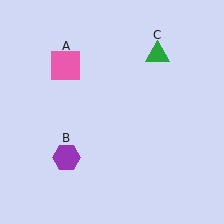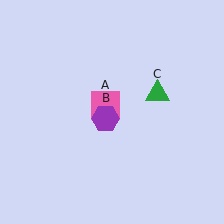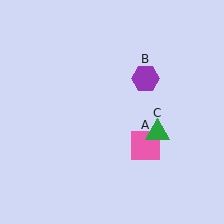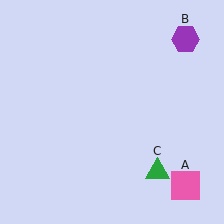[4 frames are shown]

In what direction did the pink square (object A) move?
The pink square (object A) moved down and to the right.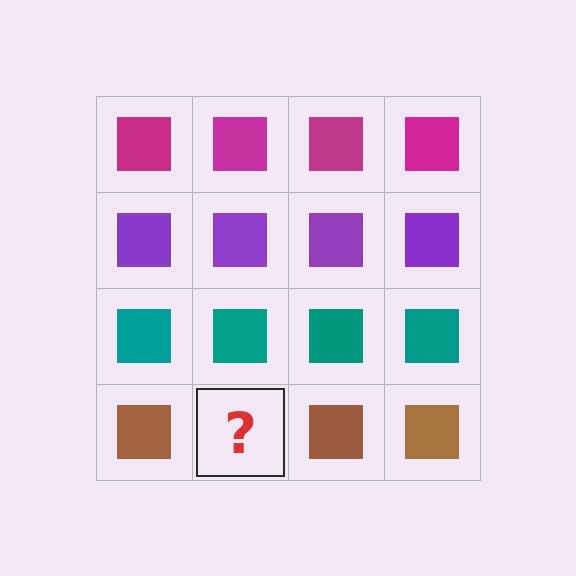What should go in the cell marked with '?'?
The missing cell should contain a brown square.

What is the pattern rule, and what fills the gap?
The rule is that each row has a consistent color. The gap should be filled with a brown square.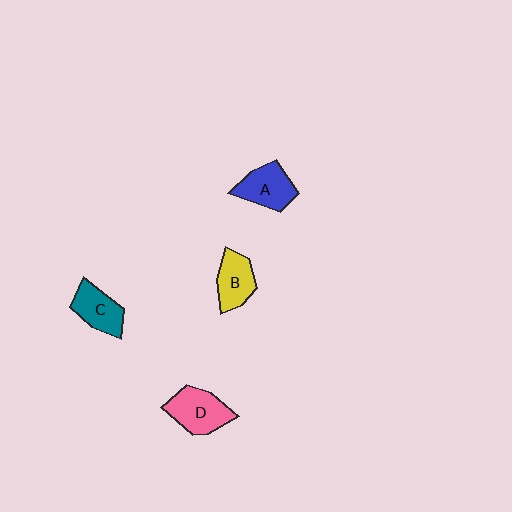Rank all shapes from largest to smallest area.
From largest to smallest: D (pink), A (blue), B (yellow), C (teal).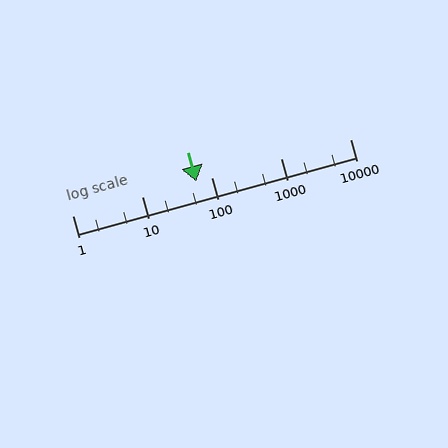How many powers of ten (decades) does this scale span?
The scale spans 4 decades, from 1 to 10000.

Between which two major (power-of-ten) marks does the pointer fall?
The pointer is between 10 and 100.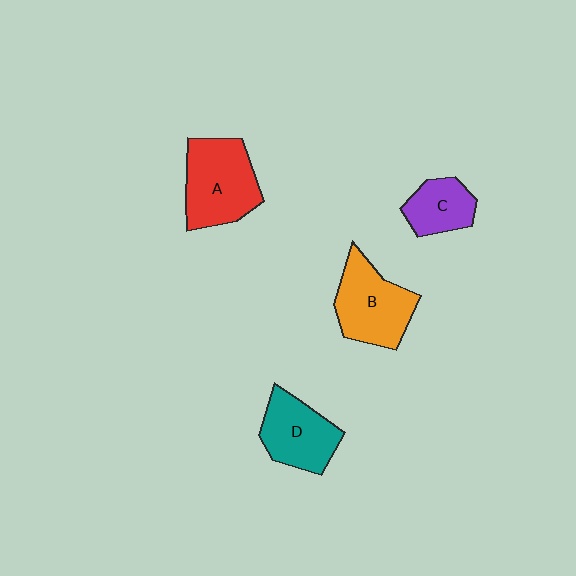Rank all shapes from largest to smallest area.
From largest to smallest: A (red), B (orange), D (teal), C (purple).